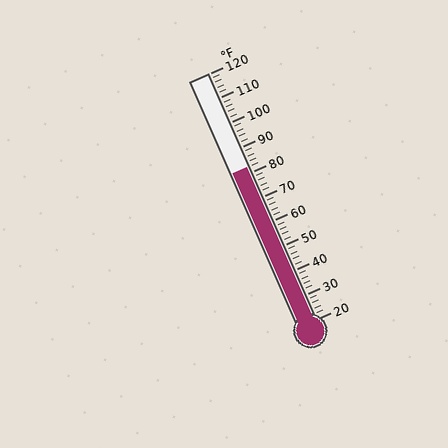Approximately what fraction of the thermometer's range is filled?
The thermometer is filled to approximately 60% of its range.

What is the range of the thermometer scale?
The thermometer scale ranges from 20°F to 120°F.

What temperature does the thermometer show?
The thermometer shows approximately 82°F.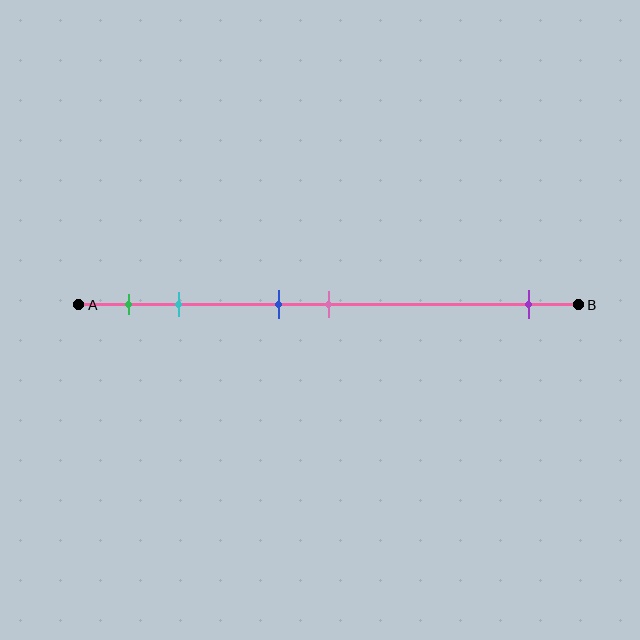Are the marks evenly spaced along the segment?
No, the marks are not evenly spaced.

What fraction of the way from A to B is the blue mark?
The blue mark is approximately 40% (0.4) of the way from A to B.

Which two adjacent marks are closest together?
The blue and pink marks are the closest adjacent pair.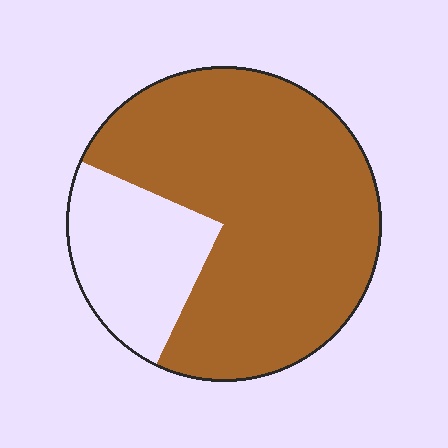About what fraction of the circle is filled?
About three quarters (3/4).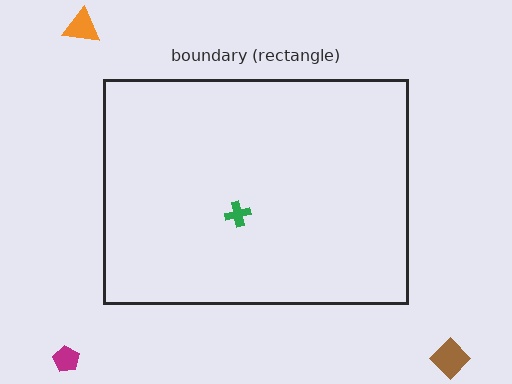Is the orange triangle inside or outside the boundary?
Outside.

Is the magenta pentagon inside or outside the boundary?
Outside.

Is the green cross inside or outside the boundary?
Inside.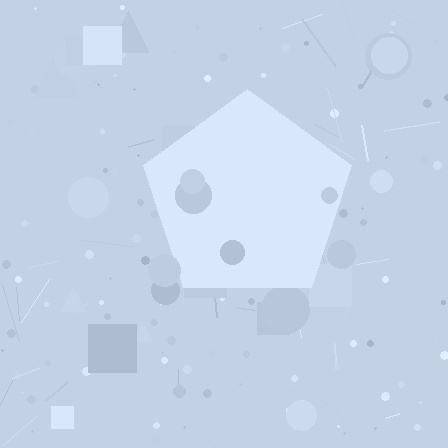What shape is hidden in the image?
A pentagon is hidden in the image.